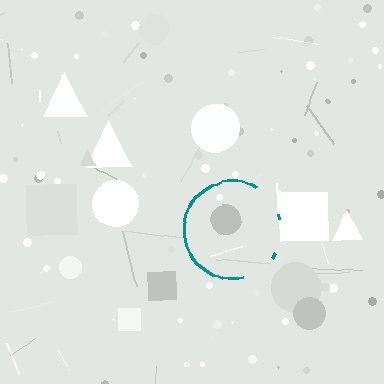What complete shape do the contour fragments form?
The contour fragments form a circle.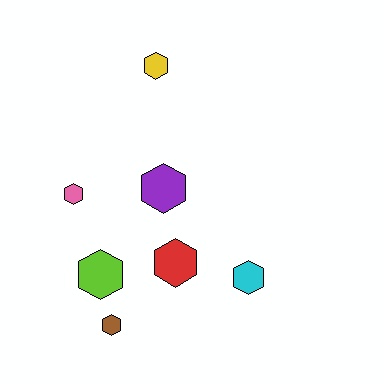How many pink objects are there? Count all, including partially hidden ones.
There is 1 pink object.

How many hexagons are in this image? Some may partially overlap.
There are 7 hexagons.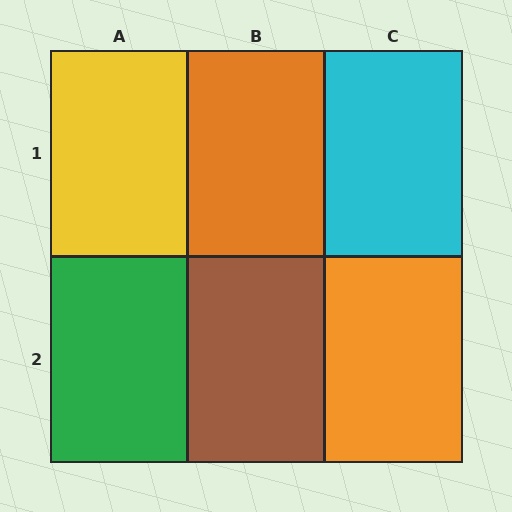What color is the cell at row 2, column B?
Brown.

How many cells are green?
1 cell is green.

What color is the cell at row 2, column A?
Green.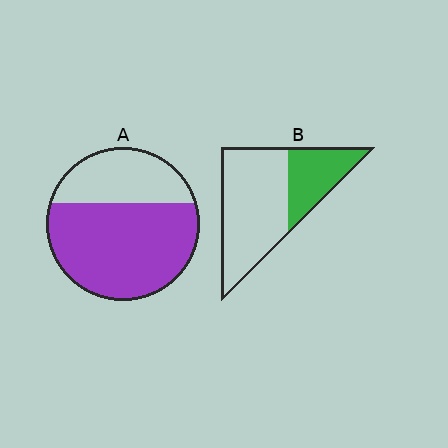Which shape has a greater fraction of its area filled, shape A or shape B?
Shape A.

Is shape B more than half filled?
No.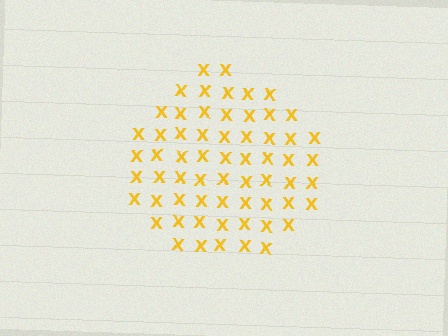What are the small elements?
The small elements are letter X's.